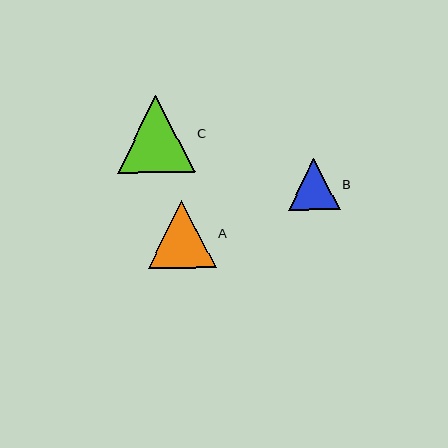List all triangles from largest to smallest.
From largest to smallest: C, A, B.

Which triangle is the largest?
Triangle C is the largest with a size of approximately 78 pixels.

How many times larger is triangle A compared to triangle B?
Triangle A is approximately 1.3 times the size of triangle B.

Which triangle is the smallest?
Triangle B is the smallest with a size of approximately 52 pixels.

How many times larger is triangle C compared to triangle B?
Triangle C is approximately 1.5 times the size of triangle B.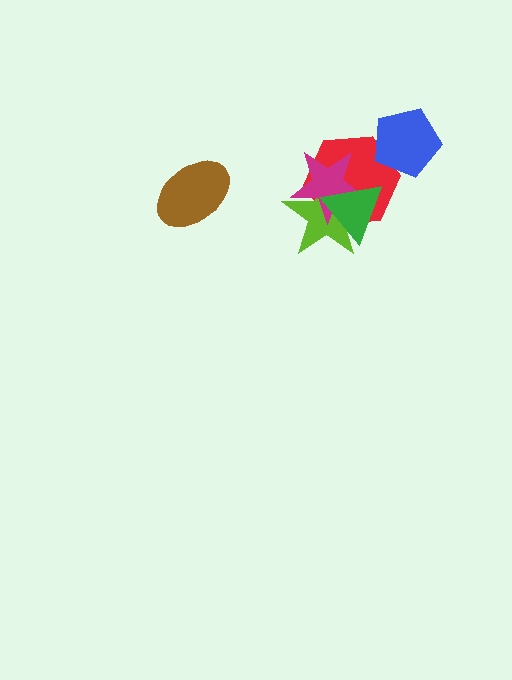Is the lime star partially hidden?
Yes, it is partially covered by another shape.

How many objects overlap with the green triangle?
3 objects overlap with the green triangle.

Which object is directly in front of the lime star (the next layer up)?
The magenta star is directly in front of the lime star.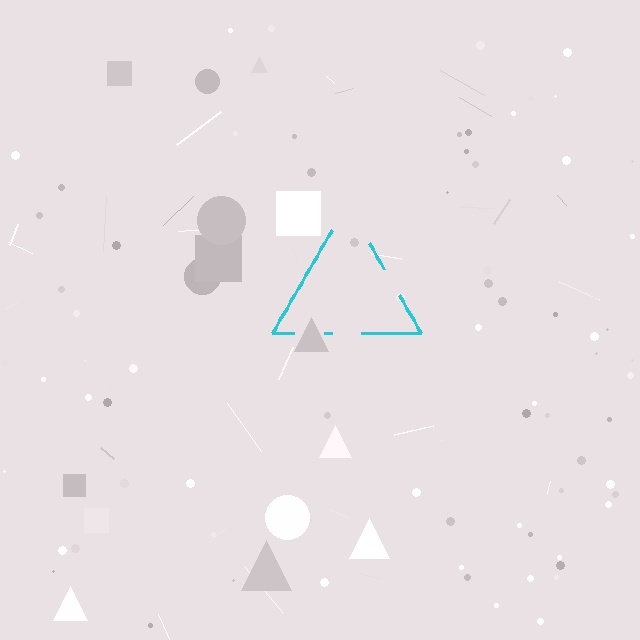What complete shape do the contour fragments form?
The contour fragments form a triangle.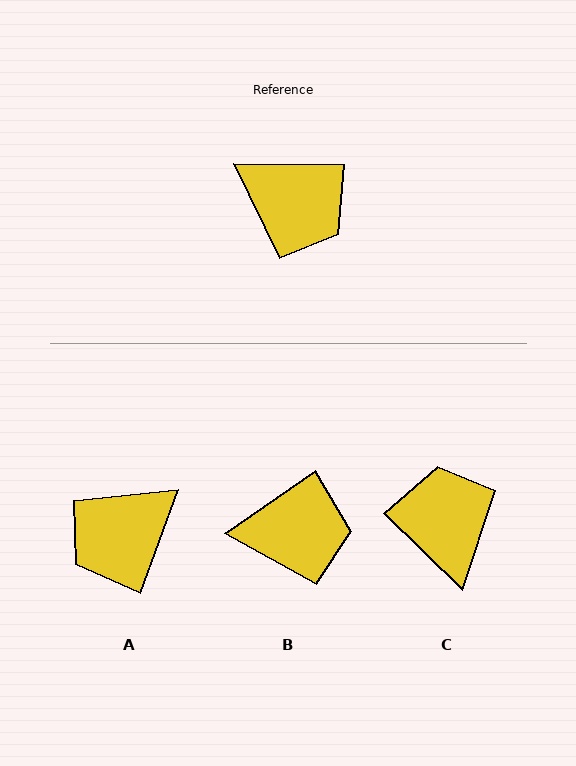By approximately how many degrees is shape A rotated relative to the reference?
Approximately 110 degrees clockwise.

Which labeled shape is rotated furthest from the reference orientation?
C, about 136 degrees away.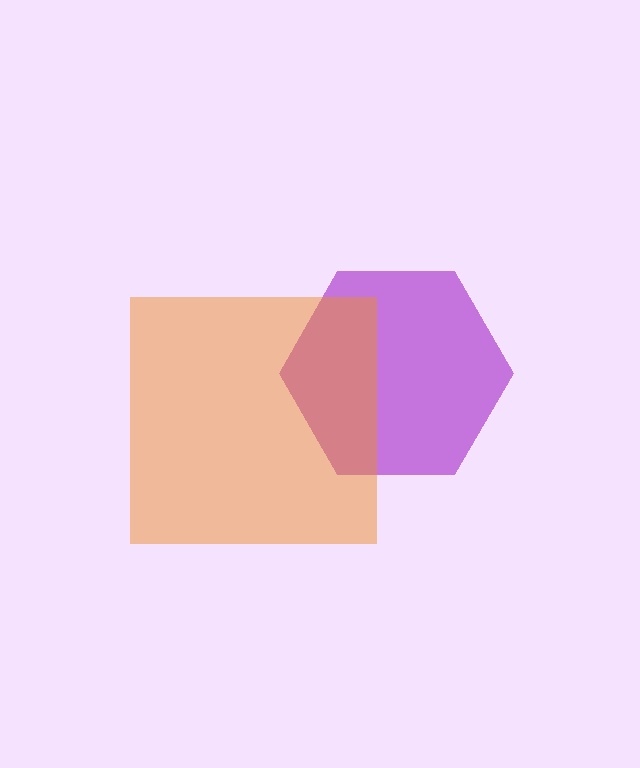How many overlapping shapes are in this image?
There are 2 overlapping shapes in the image.